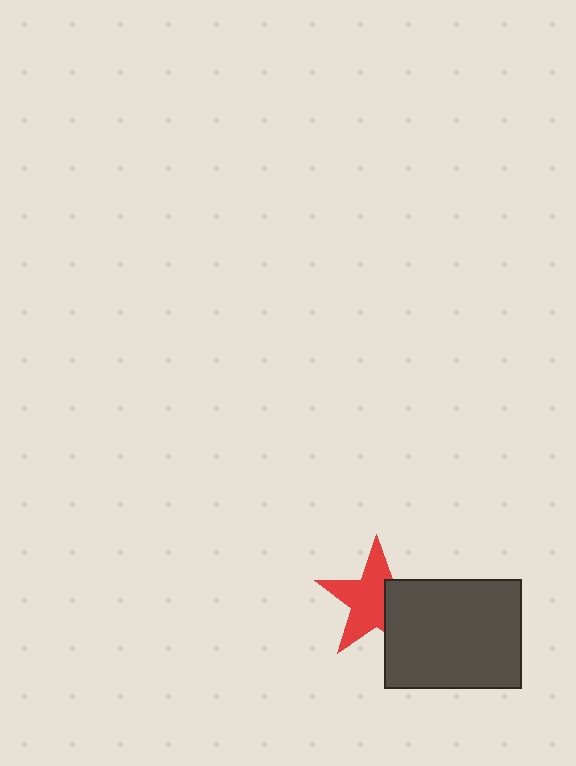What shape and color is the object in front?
The object in front is a dark gray rectangle.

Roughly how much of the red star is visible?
About half of it is visible (roughly 64%).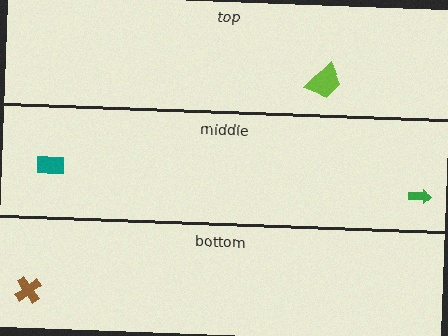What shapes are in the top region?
The lime trapezoid.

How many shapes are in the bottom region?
1.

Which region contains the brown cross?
The bottom region.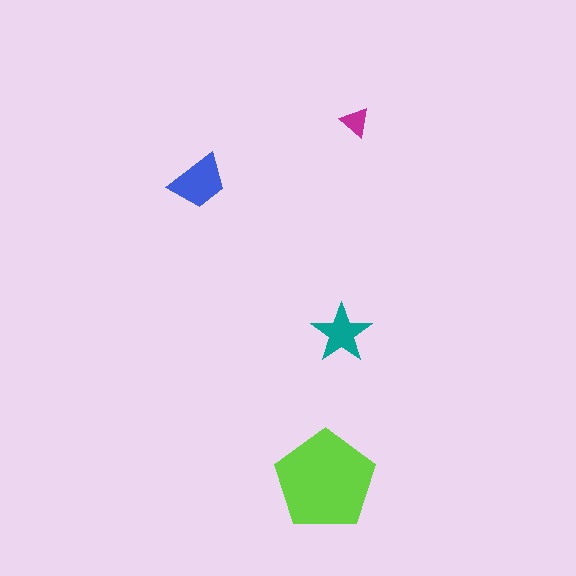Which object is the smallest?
The magenta triangle.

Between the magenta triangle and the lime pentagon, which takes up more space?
The lime pentagon.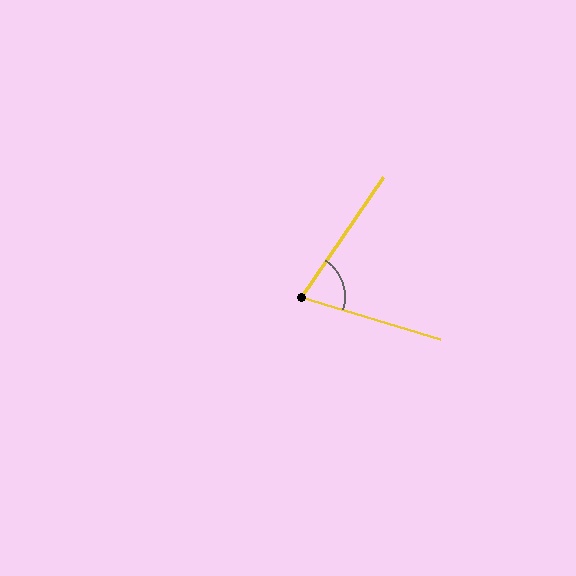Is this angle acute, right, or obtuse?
It is acute.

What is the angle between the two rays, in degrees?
Approximately 72 degrees.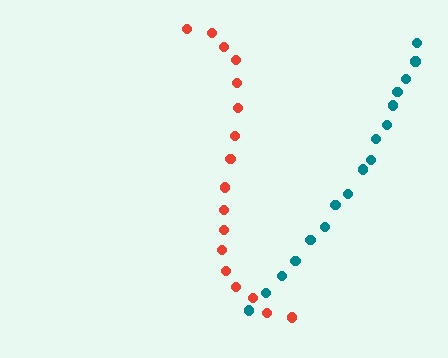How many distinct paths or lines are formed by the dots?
There are 2 distinct paths.